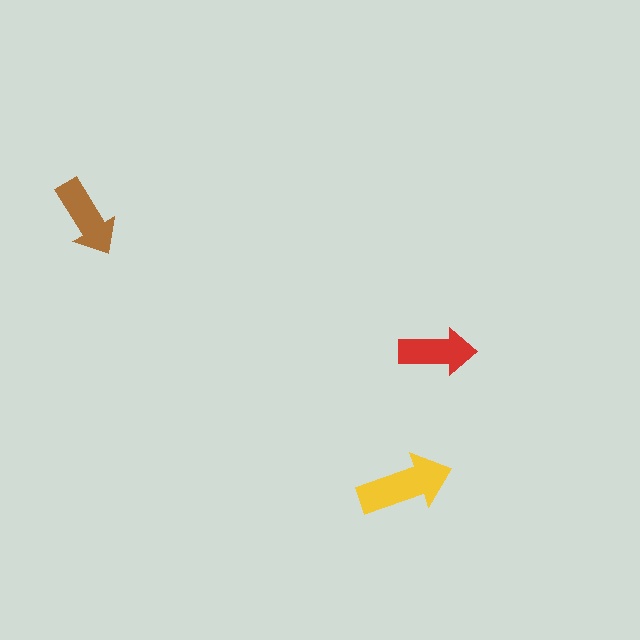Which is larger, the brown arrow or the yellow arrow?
The yellow one.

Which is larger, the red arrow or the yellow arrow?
The yellow one.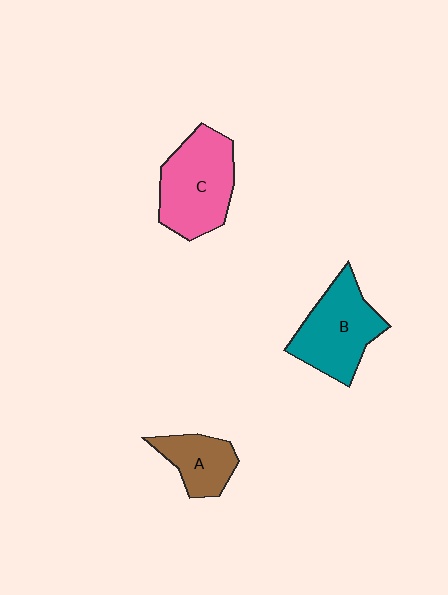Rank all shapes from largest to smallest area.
From largest to smallest: C (pink), B (teal), A (brown).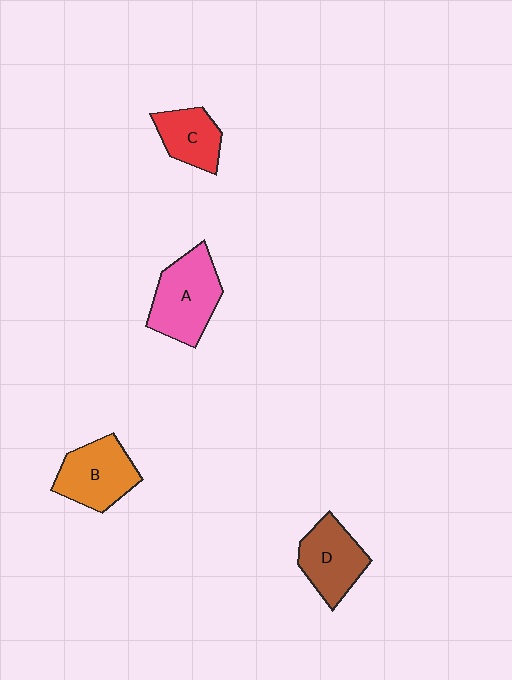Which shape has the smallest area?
Shape C (red).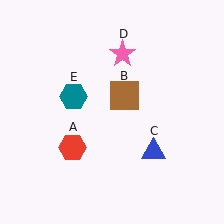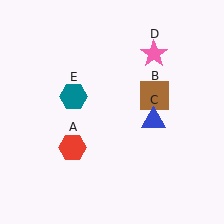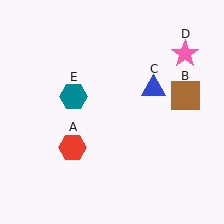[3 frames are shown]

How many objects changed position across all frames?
3 objects changed position: brown square (object B), blue triangle (object C), pink star (object D).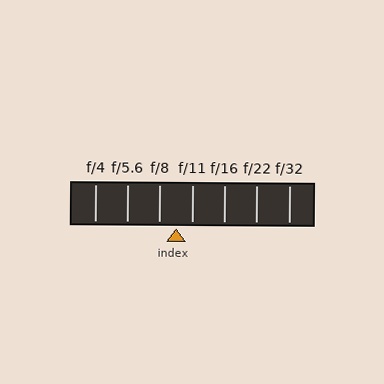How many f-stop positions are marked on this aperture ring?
There are 7 f-stop positions marked.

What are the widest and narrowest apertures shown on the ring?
The widest aperture shown is f/4 and the narrowest is f/32.